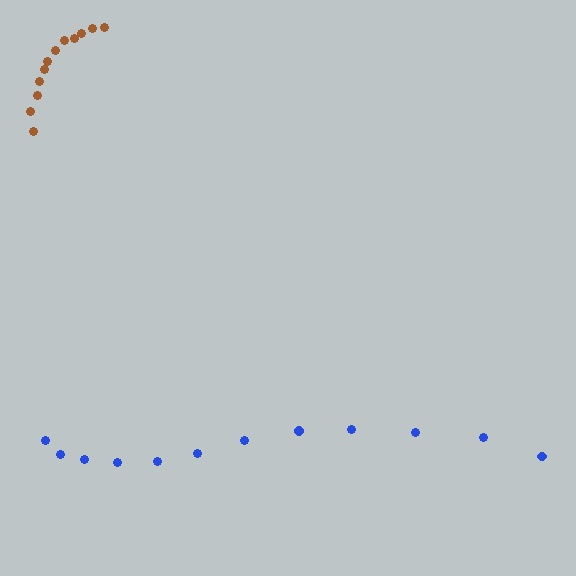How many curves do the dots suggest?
There are 2 distinct paths.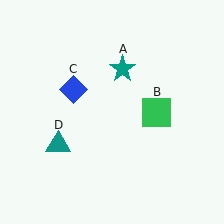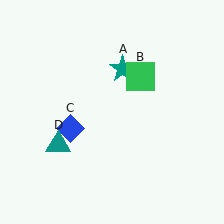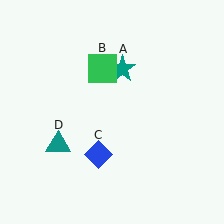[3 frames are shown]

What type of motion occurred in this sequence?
The green square (object B), blue diamond (object C) rotated counterclockwise around the center of the scene.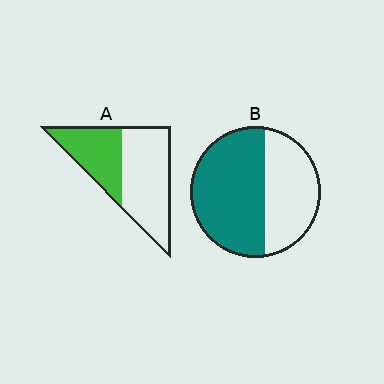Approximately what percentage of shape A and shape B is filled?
A is approximately 40% and B is approximately 60%.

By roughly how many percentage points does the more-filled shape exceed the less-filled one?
By roughly 20 percentage points (B over A).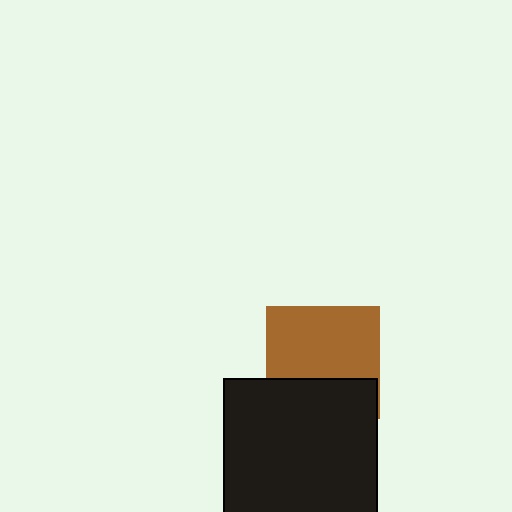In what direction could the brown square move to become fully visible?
The brown square could move up. That would shift it out from behind the black square entirely.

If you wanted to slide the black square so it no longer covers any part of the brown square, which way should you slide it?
Slide it down — that is the most direct way to separate the two shapes.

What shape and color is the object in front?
The object in front is a black square.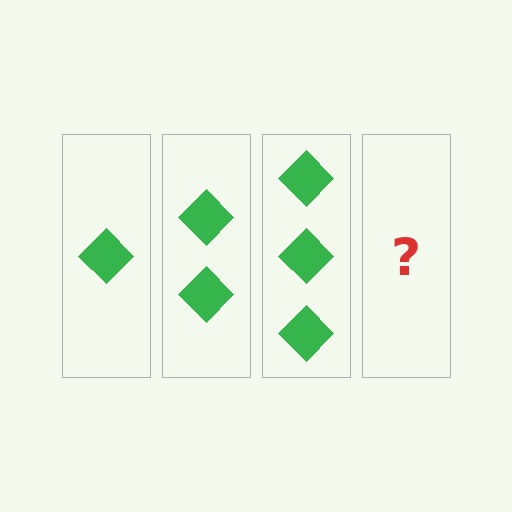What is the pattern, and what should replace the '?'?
The pattern is that each step adds one more diamond. The '?' should be 4 diamonds.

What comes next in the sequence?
The next element should be 4 diamonds.